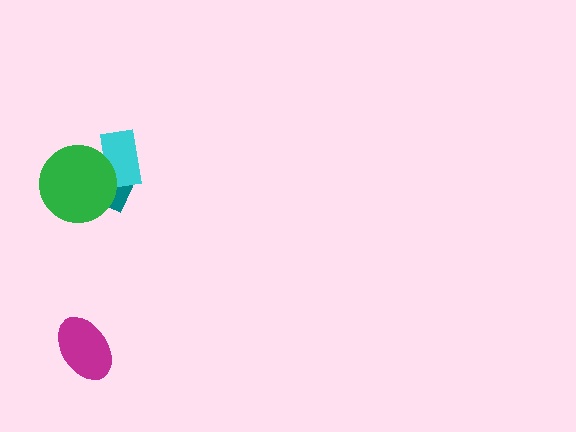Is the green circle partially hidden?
No, no other shape covers it.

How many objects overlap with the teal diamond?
2 objects overlap with the teal diamond.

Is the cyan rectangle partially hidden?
Yes, it is partially covered by another shape.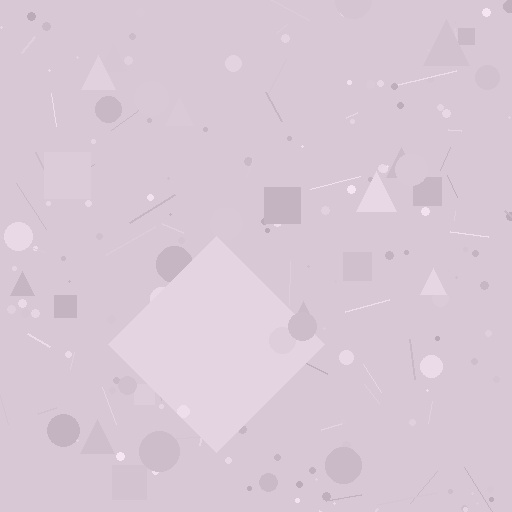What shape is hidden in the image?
A diamond is hidden in the image.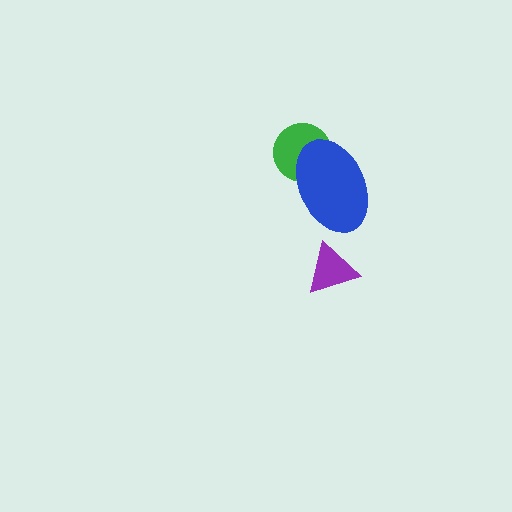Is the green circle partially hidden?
Yes, it is partially covered by another shape.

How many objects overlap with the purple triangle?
0 objects overlap with the purple triangle.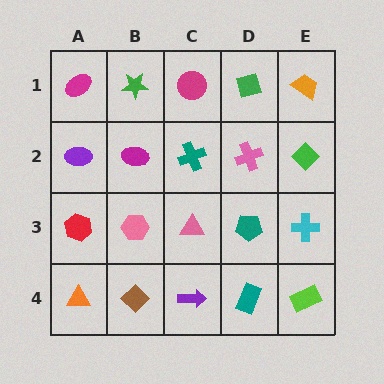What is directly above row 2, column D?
A green diamond.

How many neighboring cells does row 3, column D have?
4.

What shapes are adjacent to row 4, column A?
A red hexagon (row 3, column A), a brown diamond (row 4, column B).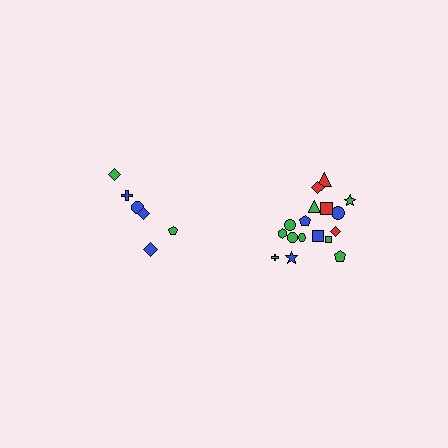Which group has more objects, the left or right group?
The right group.